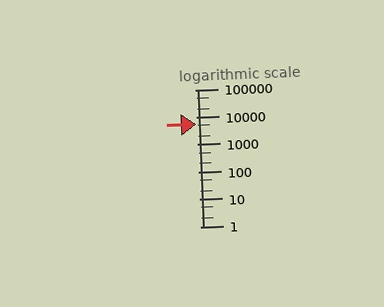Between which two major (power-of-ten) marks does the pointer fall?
The pointer is between 1000 and 10000.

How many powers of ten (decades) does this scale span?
The scale spans 5 decades, from 1 to 100000.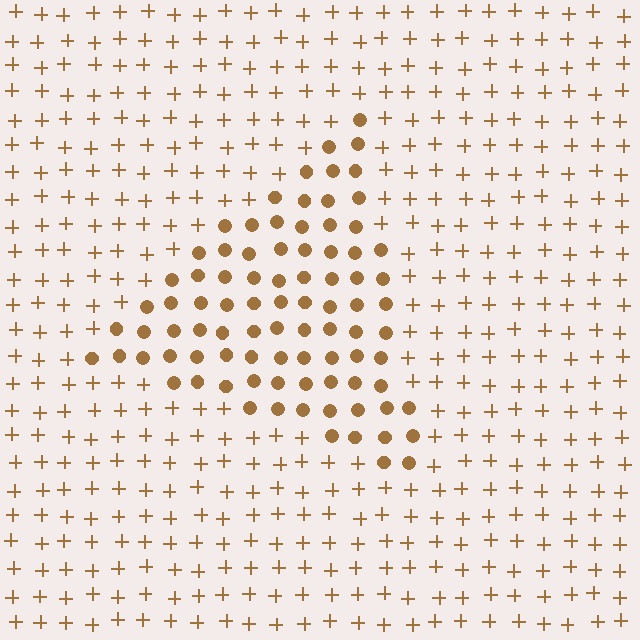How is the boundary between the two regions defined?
The boundary is defined by a change in element shape: circles inside vs. plus signs outside. All elements share the same color and spacing.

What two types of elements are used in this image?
The image uses circles inside the triangle region and plus signs outside it.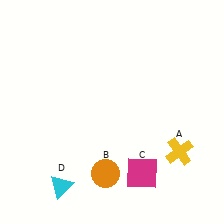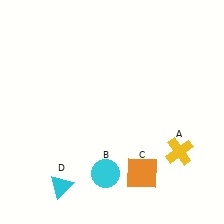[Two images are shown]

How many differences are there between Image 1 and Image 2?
There are 2 differences between the two images.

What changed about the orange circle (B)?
In Image 1, B is orange. In Image 2, it changed to cyan.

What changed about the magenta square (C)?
In Image 1, C is magenta. In Image 2, it changed to orange.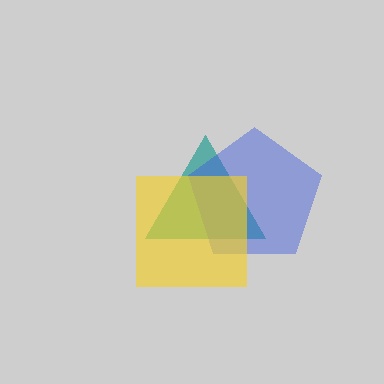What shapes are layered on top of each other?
The layered shapes are: a teal triangle, a blue pentagon, a yellow square.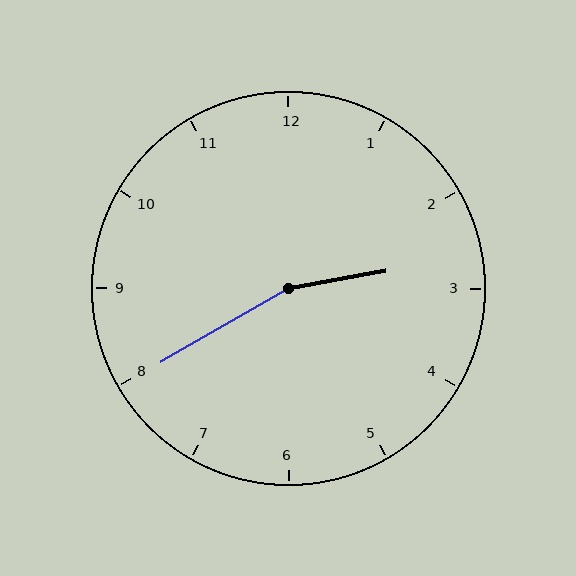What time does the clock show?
2:40.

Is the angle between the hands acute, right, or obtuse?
It is obtuse.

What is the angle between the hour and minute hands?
Approximately 160 degrees.